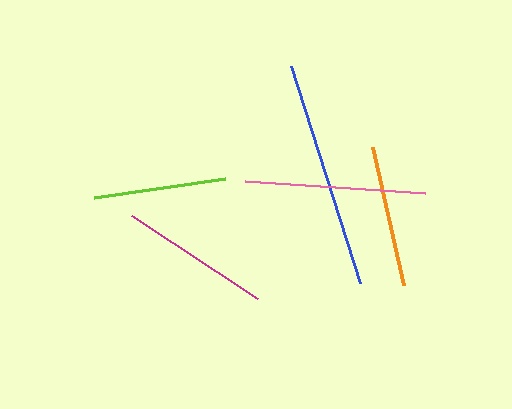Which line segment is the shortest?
The lime line is the shortest at approximately 133 pixels.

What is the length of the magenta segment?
The magenta segment is approximately 151 pixels long.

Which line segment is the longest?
The blue line is the longest at approximately 228 pixels.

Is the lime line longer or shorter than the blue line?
The blue line is longer than the lime line.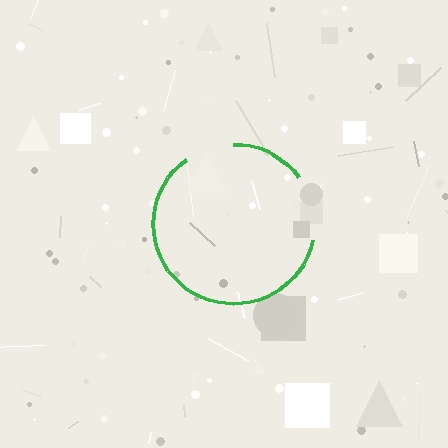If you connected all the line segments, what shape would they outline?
They would outline a circle.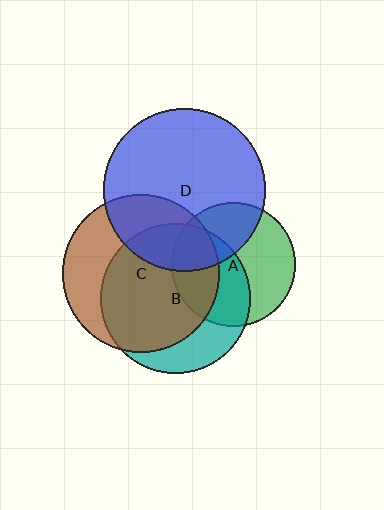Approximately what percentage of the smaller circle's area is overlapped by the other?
Approximately 30%.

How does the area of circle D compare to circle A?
Approximately 1.7 times.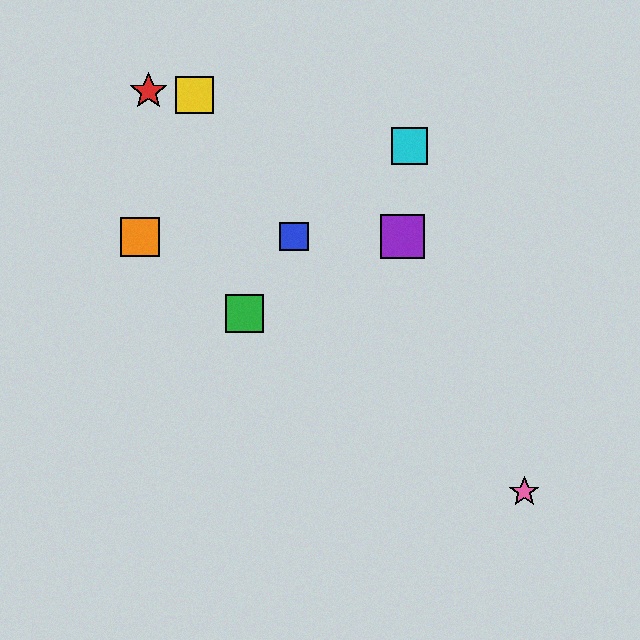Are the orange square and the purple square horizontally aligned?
Yes, both are at y≈237.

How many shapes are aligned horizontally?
3 shapes (the blue square, the purple square, the orange square) are aligned horizontally.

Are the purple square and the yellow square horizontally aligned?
No, the purple square is at y≈237 and the yellow square is at y≈95.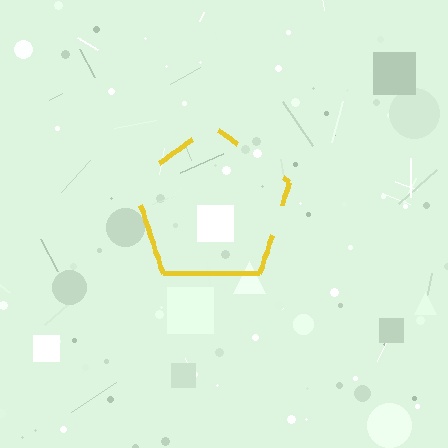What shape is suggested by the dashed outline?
The dashed outline suggests a pentagon.